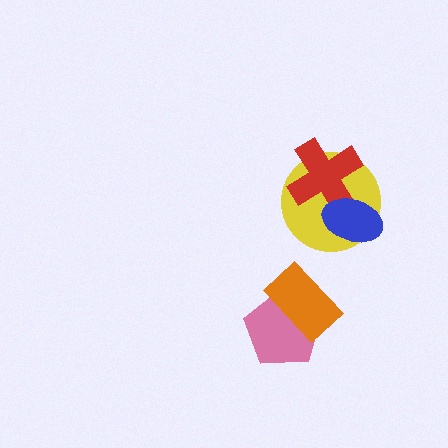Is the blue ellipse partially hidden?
No, no other shape covers it.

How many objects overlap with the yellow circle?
2 objects overlap with the yellow circle.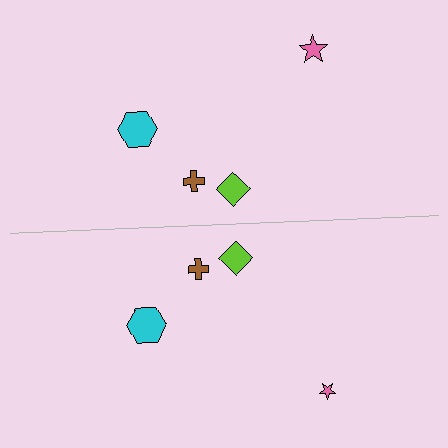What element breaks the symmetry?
The pink star on the bottom side has a different size than its mirror counterpart.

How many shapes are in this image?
There are 8 shapes in this image.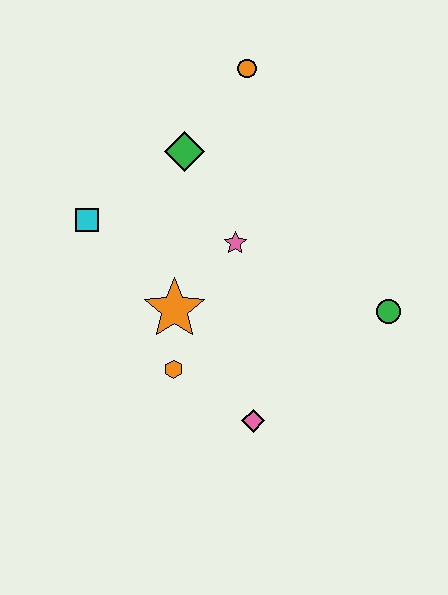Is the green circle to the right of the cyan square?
Yes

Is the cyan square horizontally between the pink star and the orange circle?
No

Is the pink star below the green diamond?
Yes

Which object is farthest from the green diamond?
The pink diamond is farthest from the green diamond.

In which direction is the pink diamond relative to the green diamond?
The pink diamond is below the green diamond.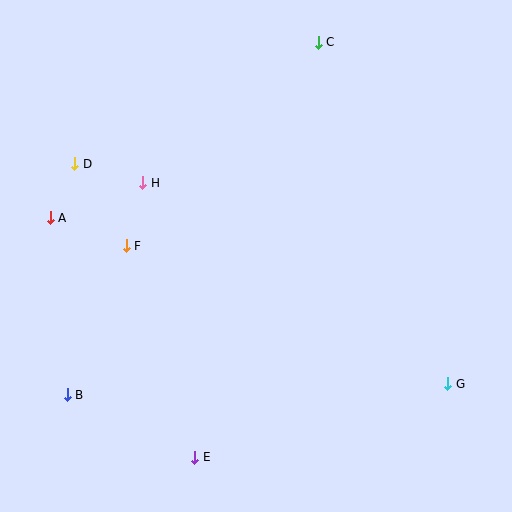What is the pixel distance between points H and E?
The distance between H and E is 280 pixels.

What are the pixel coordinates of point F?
Point F is at (126, 246).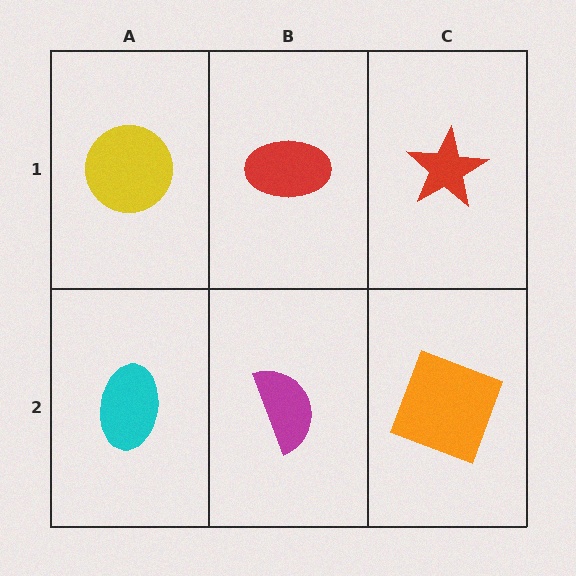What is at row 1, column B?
A red ellipse.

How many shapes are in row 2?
3 shapes.